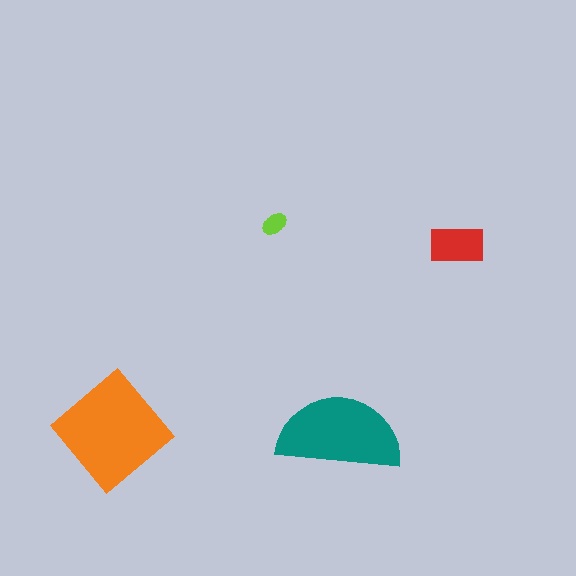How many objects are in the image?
There are 4 objects in the image.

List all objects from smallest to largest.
The lime ellipse, the red rectangle, the teal semicircle, the orange diamond.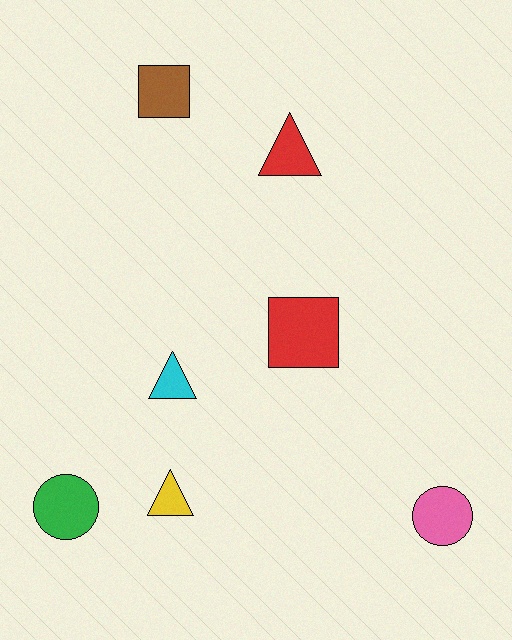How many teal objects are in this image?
There are no teal objects.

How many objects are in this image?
There are 7 objects.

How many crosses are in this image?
There are no crosses.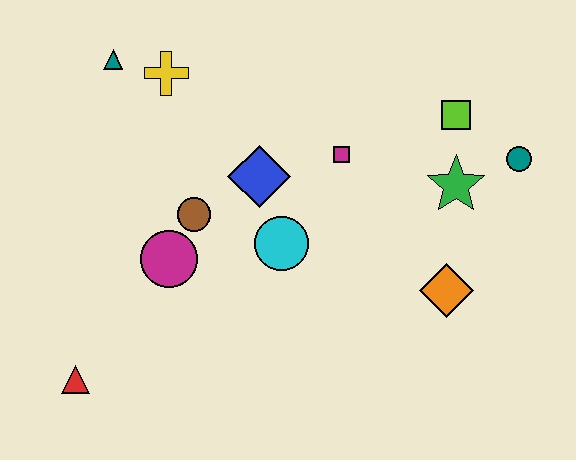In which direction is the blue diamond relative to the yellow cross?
The blue diamond is below the yellow cross.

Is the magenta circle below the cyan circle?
Yes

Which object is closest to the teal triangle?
The yellow cross is closest to the teal triangle.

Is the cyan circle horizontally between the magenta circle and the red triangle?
No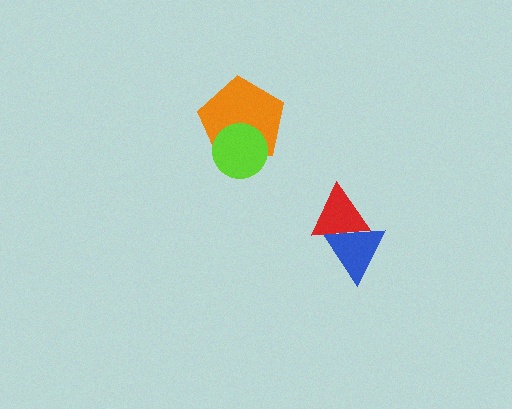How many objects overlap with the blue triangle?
1 object overlaps with the blue triangle.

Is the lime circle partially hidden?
No, no other shape covers it.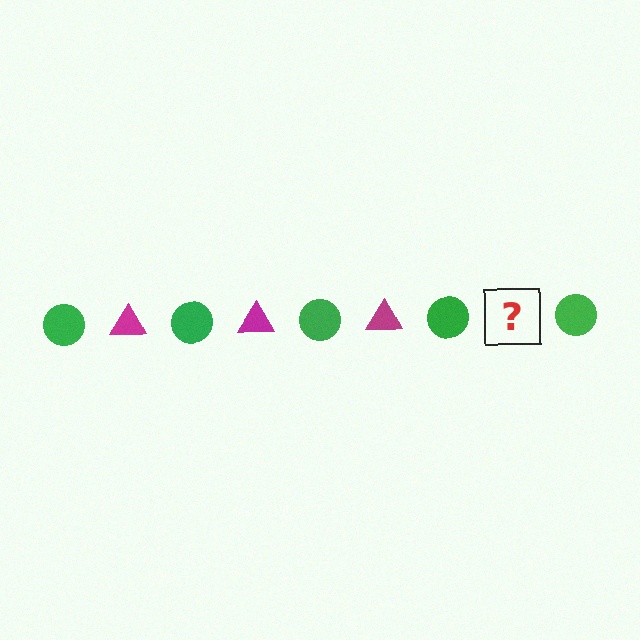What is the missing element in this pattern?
The missing element is a magenta triangle.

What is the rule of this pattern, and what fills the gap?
The rule is that the pattern alternates between green circle and magenta triangle. The gap should be filled with a magenta triangle.